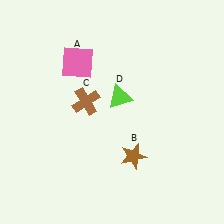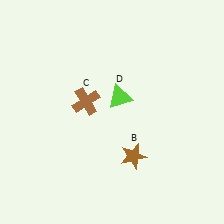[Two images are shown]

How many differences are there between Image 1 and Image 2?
There is 1 difference between the two images.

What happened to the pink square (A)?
The pink square (A) was removed in Image 2. It was in the top-left area of Image 1.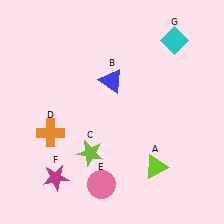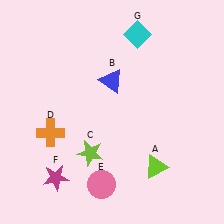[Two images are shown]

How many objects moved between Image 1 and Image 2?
1 object moved between the two images.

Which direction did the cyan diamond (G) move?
The cyan diamond (G) moved left.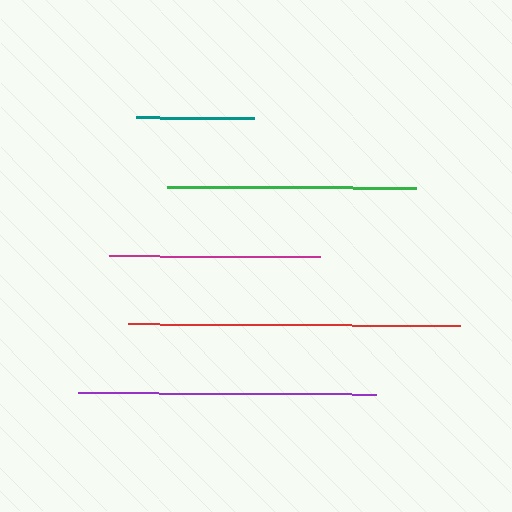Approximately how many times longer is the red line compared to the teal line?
The red line is approximately 2.8 times the length of the teal line.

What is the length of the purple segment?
The purple segment is approximately 297 pixels long.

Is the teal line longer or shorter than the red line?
The red line is longer than the teal line.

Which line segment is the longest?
The red line is the longest at approximately 332 pixels.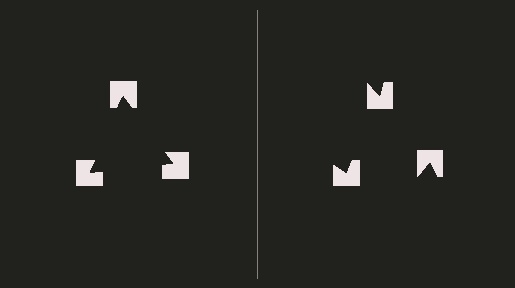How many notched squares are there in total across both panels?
6 — 3 on each side.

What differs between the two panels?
The notched squares are positioned identically on both sides; only the wedge orientations differ. On the left they align to a triangle; on the right they are misaligned.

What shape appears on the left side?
An illusory triangle.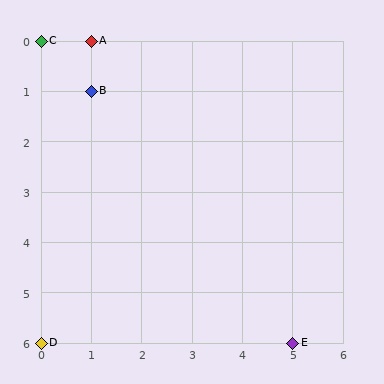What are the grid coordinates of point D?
Point D is at grid coordinates (0, 6).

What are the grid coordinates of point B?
Point B is at grid coordinates (1, 1).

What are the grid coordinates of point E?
Point E is at grid coordinates (5, 6).